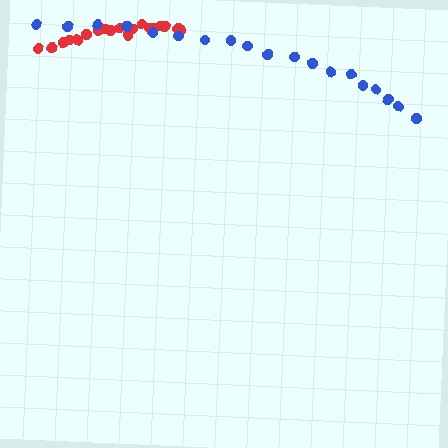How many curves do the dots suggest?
There are 2 distinct paths.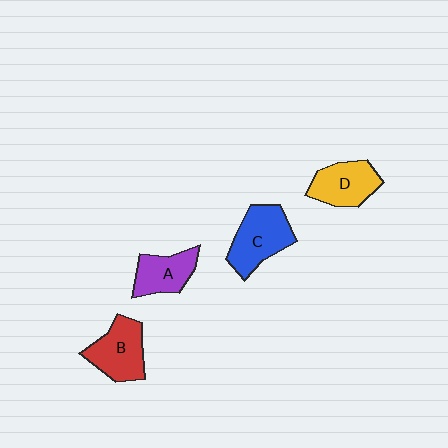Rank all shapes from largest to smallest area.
From largest to smallest: C (blue), B (red), D (yellow), A (purple).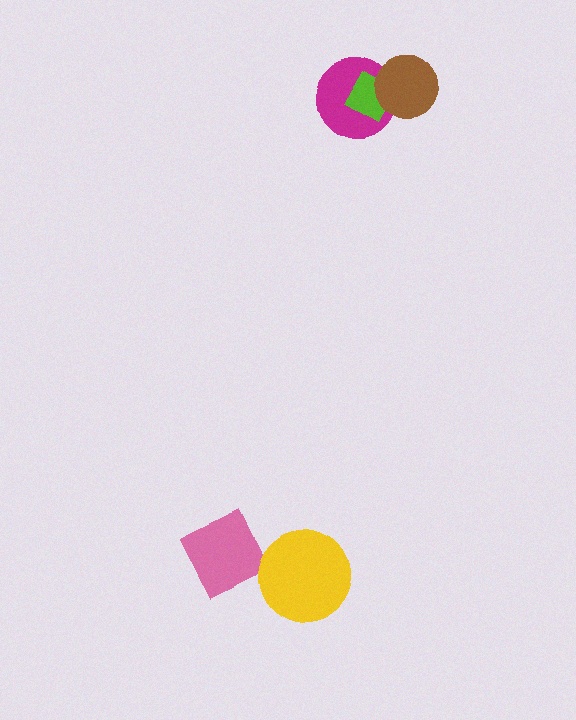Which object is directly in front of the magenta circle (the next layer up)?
The lime diamond is directly in front of the magenta circle.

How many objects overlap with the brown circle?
2 objects overlap with the brown circle.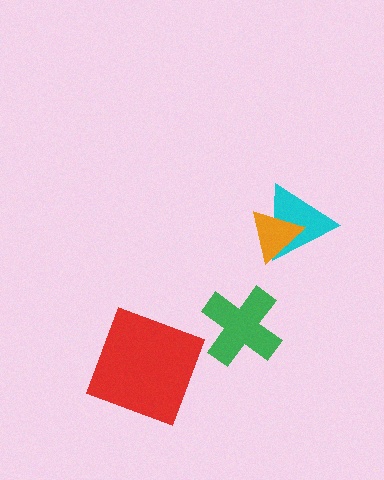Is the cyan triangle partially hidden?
Yes, it is partially covered by another shape.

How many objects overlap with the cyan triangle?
1 object overlaps with the cyan triangle.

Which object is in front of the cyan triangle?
The orange triangle is in front of the cyan triangle.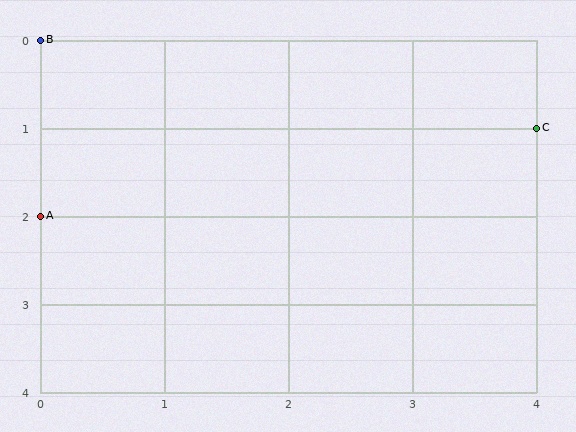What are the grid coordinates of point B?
Point B is at grid coordinates (0, 0).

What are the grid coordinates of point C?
Point C is at grid coordinates (4, 1).